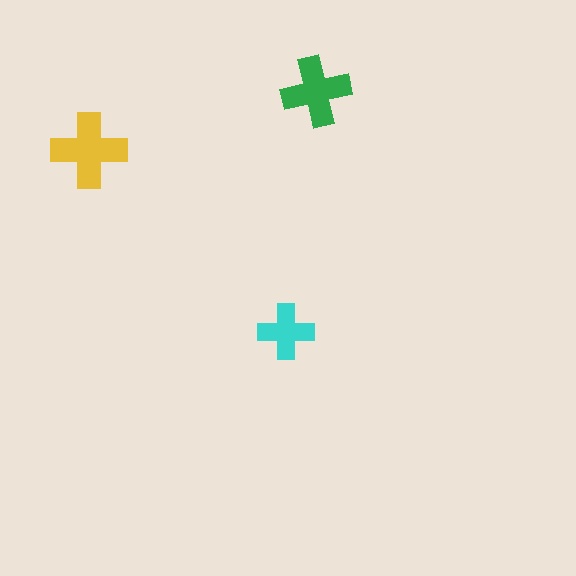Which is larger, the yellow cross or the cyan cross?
The yellow one.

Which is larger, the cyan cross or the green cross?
The green one.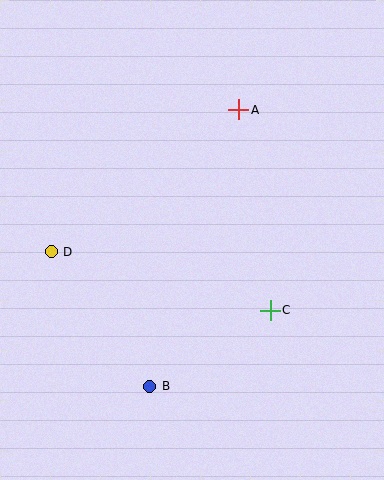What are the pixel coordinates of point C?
Point C is at (270, 310).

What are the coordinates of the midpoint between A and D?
The midpoint between A and D is at (145, 181).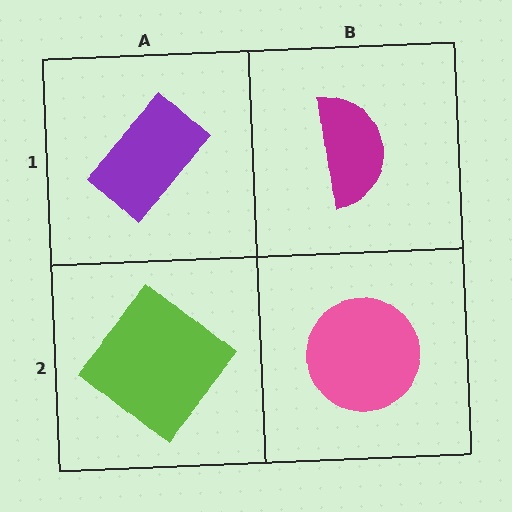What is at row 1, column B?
A magenta semicircle.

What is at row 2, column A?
A lime diamond.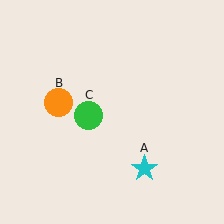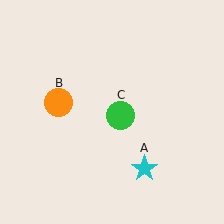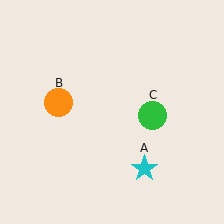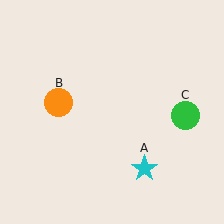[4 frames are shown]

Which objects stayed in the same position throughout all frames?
Cyan star (object A) and orange circle (object B) remained stationary.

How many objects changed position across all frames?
1 object changed position: green circle (object C).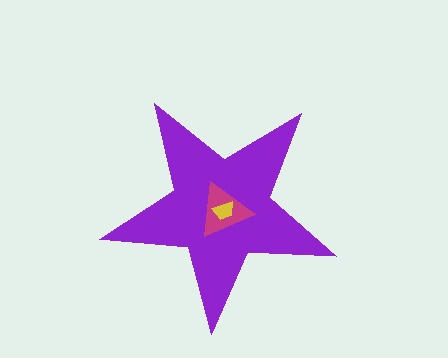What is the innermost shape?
The yellow trapezoid.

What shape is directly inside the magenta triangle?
The yellow trapezoid.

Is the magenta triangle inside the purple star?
Yes.